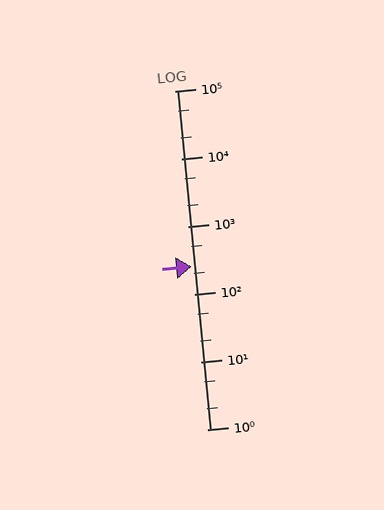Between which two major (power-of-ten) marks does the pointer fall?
The pointer is between 100 and 1000.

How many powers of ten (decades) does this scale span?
The scale spans 5 decades, from 1 to 100000.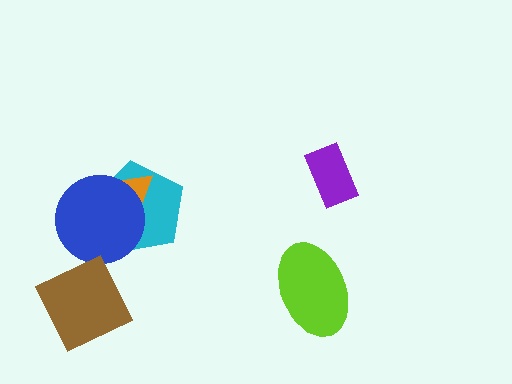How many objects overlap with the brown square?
0 objects overlap with the brown square.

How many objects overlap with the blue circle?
2 objects overlap with the blue circle.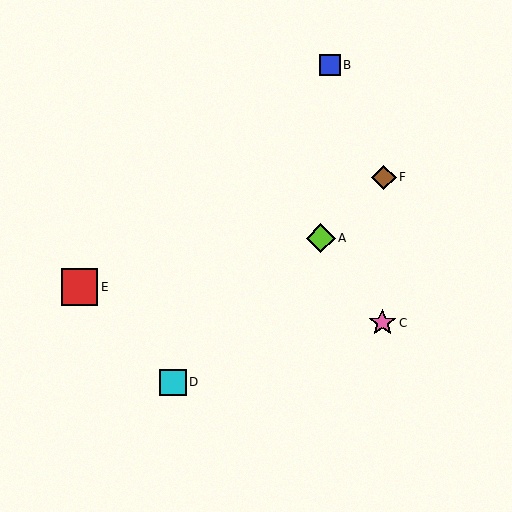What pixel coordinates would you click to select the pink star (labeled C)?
Click at (382, 323) to select the pink star C.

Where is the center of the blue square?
The center of the blue square is at (330, 65).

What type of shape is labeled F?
Shape F is a brown diamond.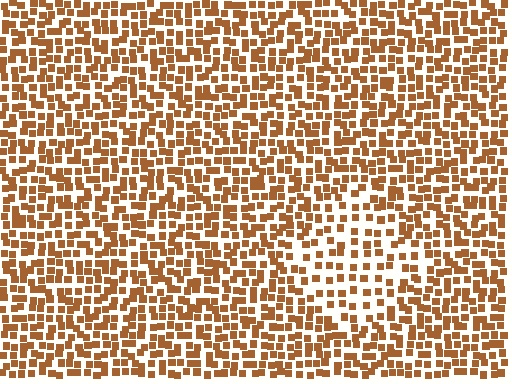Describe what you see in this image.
The image contains small brown elements arranged at two different densities. A diamond-shaped region is visible where the elements are less densely packed than the surrounding area.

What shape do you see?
I see a diamond.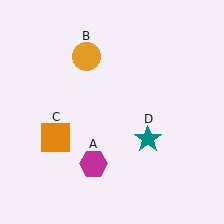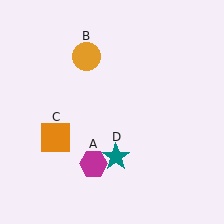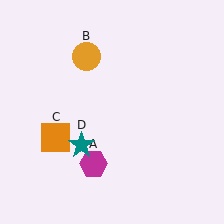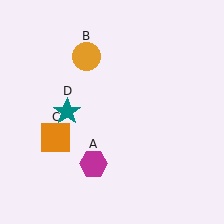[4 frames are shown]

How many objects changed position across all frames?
1 object changed position: teal star (object D).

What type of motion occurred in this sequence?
The teal star (object D) rotated clockwise around the center of the scene.